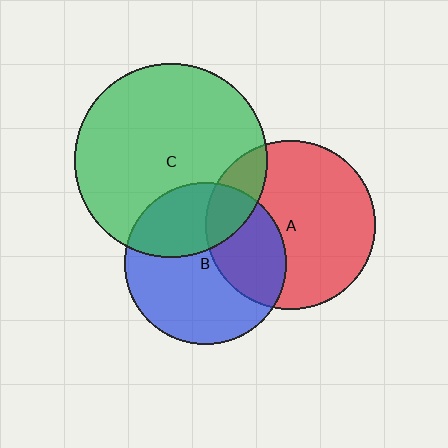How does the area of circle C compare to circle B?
Approximately 1.4 times.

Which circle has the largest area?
Circle C (green).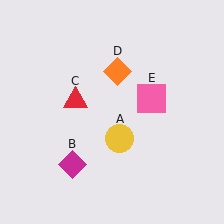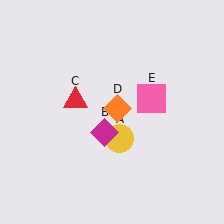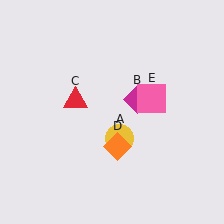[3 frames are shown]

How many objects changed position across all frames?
2 objects changed position: magenta diamond (object B), orange diamond (object D).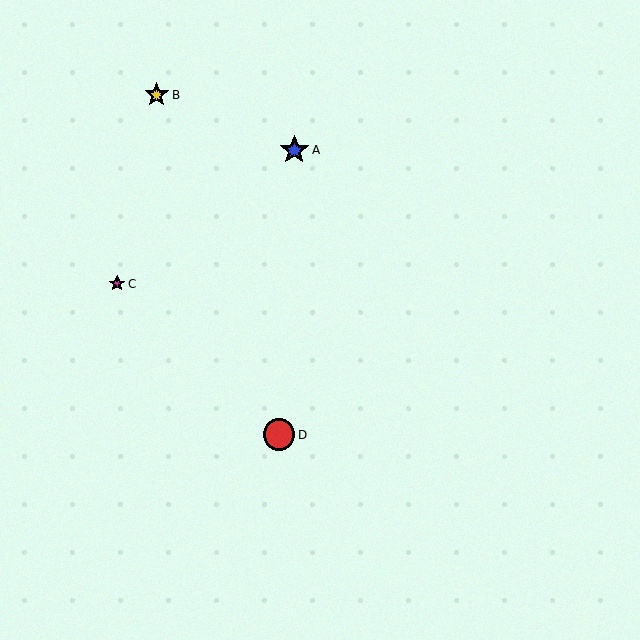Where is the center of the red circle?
The center of the red circle is at (279, 435).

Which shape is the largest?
The red circle (labeled D) is the largest.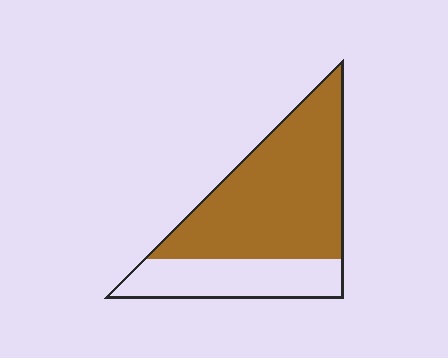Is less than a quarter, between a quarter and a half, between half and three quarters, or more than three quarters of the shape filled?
Between half and three quarters.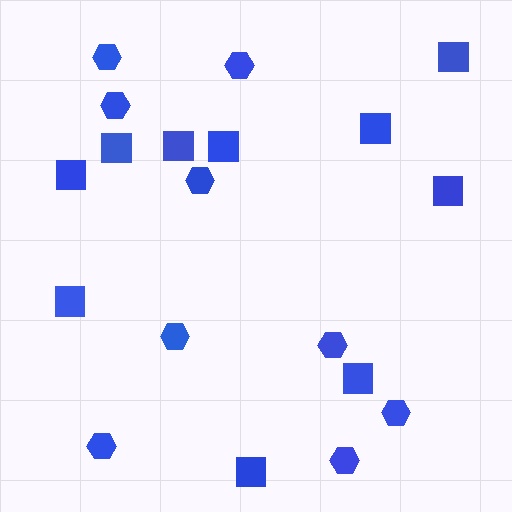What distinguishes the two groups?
There are 2 groups: one group of hexagons (9) and one group of squares (10).